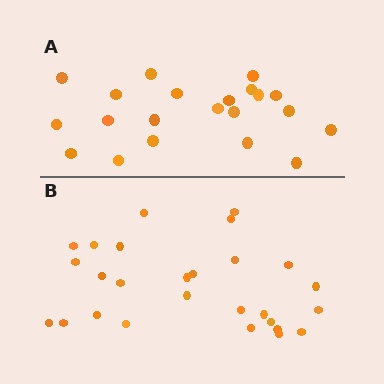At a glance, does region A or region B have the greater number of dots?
Region B (the bottom region) has more dots.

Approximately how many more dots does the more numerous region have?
Region B has about 6 more dots than region A.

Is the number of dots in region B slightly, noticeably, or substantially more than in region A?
Region B has noticeably more, but not dramatically so. The ratio is roughly 1.3 to 1.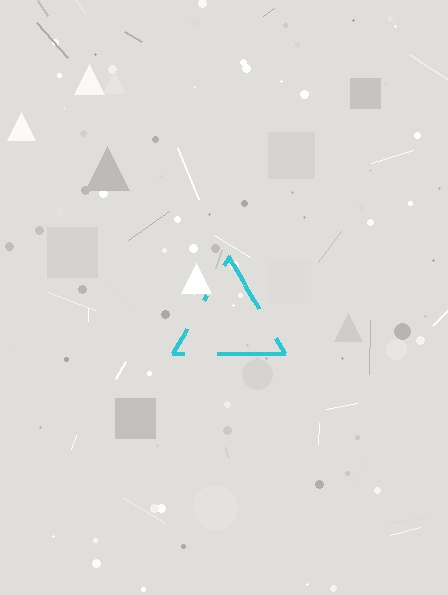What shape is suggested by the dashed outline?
The dashed outline suggests a triangle.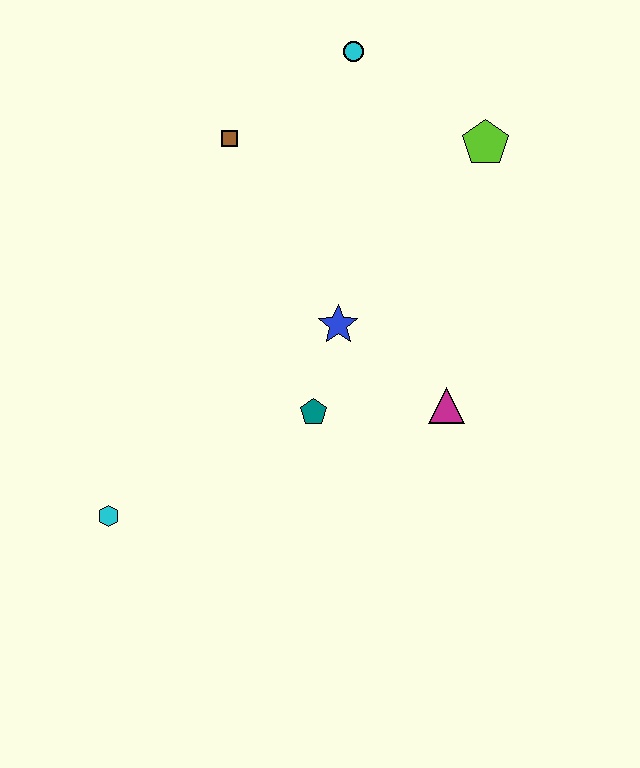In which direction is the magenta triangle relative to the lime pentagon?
The magenta triangle is below the lime pentagon.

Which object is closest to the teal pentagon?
The blue star is closest to the teal pentagon.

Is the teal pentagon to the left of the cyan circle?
Yes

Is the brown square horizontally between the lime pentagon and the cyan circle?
No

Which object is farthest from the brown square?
The cyan hexagon is farthest from the brown square.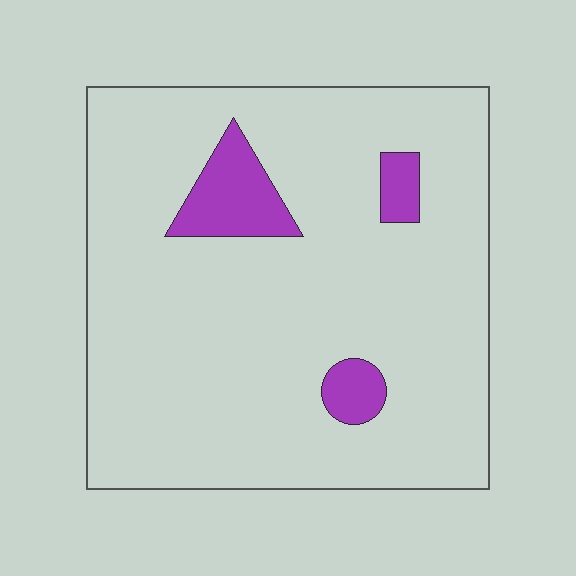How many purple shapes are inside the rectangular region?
3.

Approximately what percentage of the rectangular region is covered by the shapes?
Approximately 10%.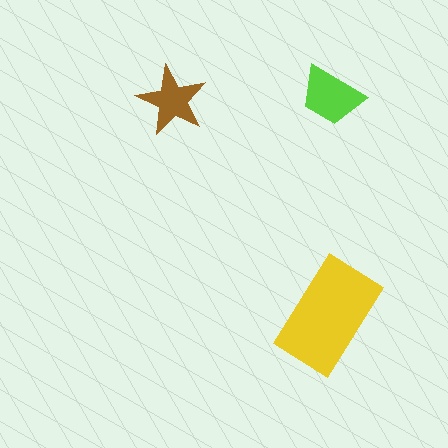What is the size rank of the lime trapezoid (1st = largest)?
2nd.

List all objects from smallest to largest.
The brown star, the lime trapezoid, the yellow rectangle.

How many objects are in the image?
There are 3 objects in the image.